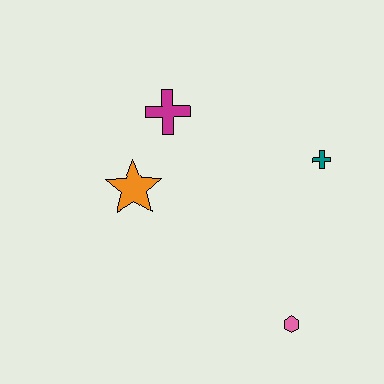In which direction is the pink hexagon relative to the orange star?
The pink hexagon is to the right of the orange star.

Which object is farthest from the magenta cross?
The pink hexagon is farthest from the magenta cross.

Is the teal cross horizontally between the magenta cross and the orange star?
No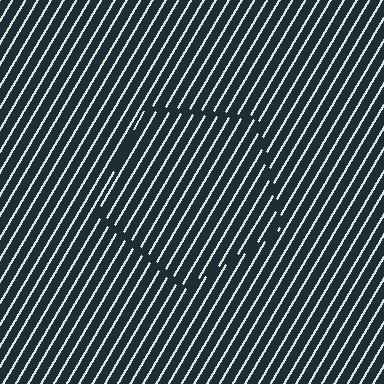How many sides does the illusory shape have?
5 sides — the line-ends trace a pentagon.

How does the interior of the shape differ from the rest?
The interior of the shape contains the same grating, shifted by half a period — the contour is defined by the phase discontinuity where line-ends from the inner and outer gratings abut.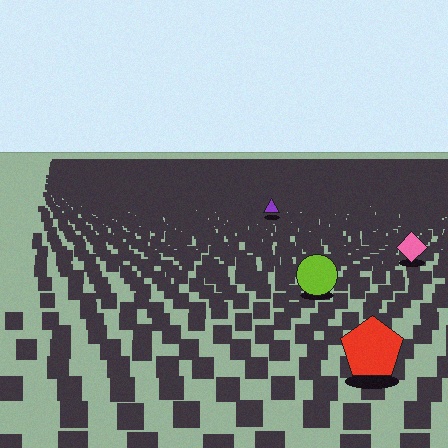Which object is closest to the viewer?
The red pentagon is closest. The texture marks near it are larger and more spread out.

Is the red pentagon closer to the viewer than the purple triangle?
Yes. The red pentagon is closer — you can tell from the texture gradient: the ground texture is coarser near it.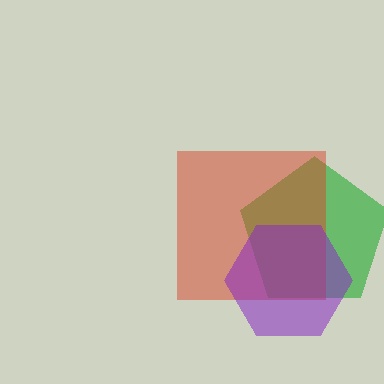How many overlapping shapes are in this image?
There are 3 overlapping shapes in the image.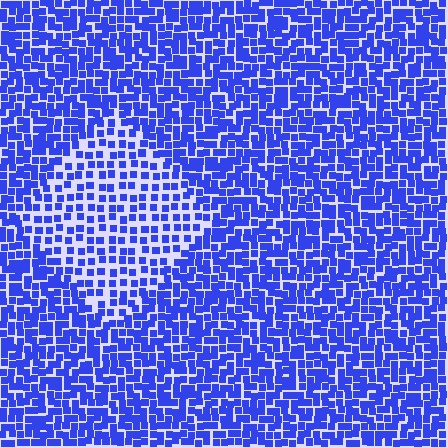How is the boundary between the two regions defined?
The boundary is defined by a change in element density (approximately 1.8x ratio). All elements are the same color, size, and shape.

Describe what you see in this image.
The image contains small blue elements arranged at two different densities. A diamond-shaped region is visible where the elements are less densely packed than the surrounding area.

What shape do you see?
I see a diamond.